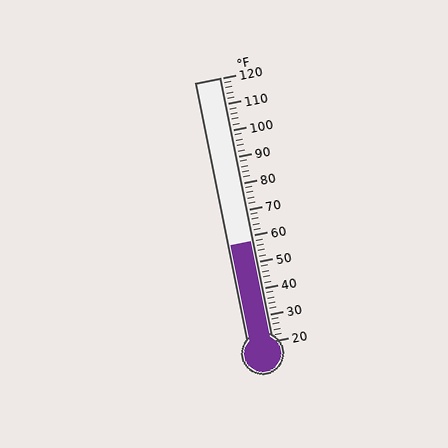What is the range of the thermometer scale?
The thermometer scale ranges from 20°F to 120°F.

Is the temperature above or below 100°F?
The temperature is below 100°F.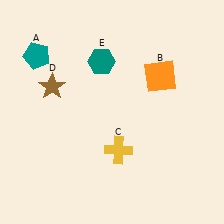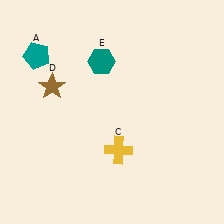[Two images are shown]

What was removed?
The orange square (B) was removed in Image 2.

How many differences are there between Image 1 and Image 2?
There is 1 difference between the two images.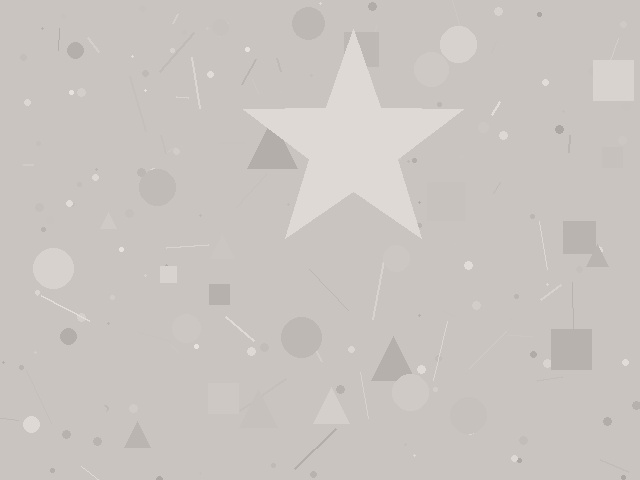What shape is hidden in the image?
A star is hidden in the image.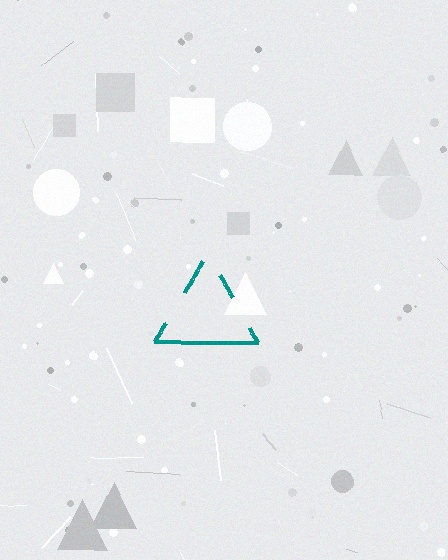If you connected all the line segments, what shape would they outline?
They would outline a triangle.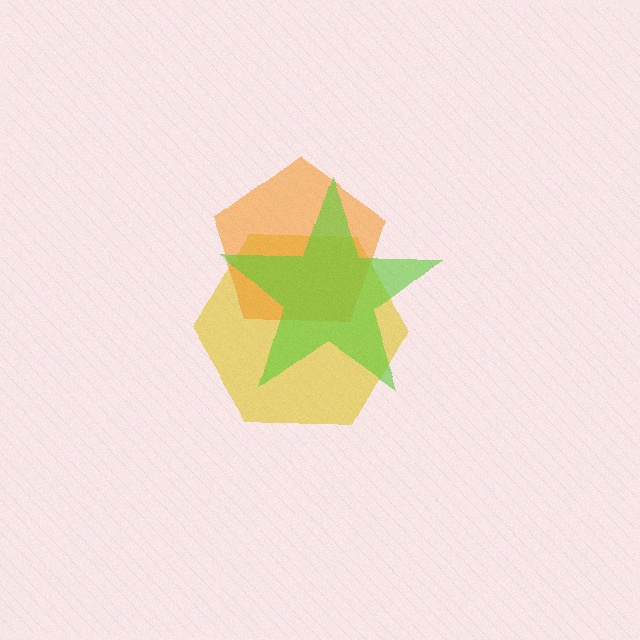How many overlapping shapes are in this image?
There are 3 overlapping shapes in the image.